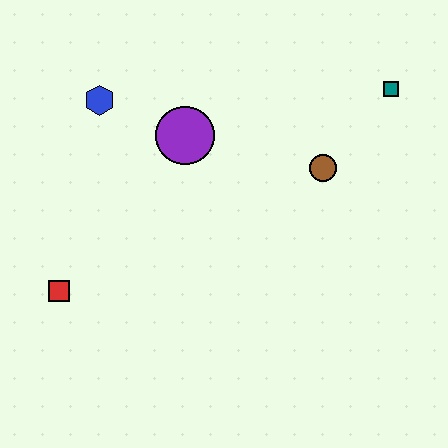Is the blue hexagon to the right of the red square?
Yes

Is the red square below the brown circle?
Yes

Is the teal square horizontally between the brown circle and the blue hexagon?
No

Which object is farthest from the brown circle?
The red square is farthest from the brown circle.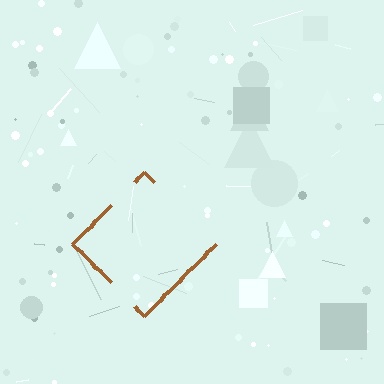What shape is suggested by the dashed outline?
The dashed outline suggests a diamond.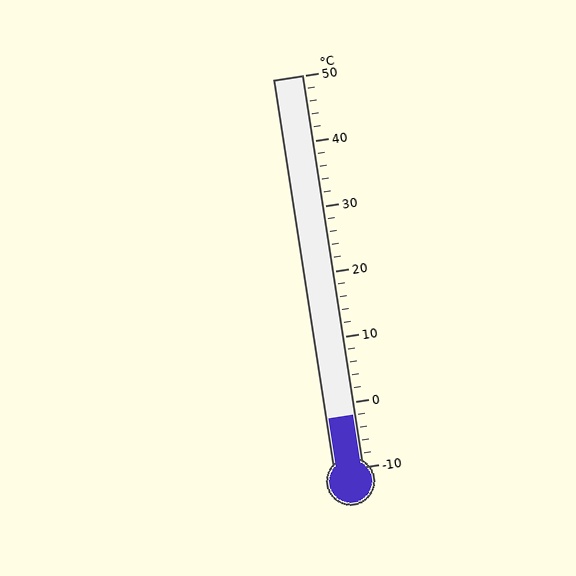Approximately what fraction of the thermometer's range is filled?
The thermometer is filled to approximately 15% of its range.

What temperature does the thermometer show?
The thermometer shows approximately -2°C.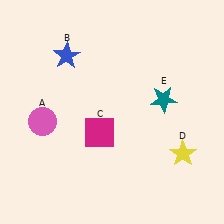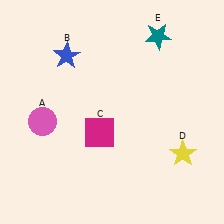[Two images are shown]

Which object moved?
The teal star (E) moved up.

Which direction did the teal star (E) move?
The teal star (E) moved up.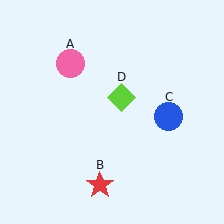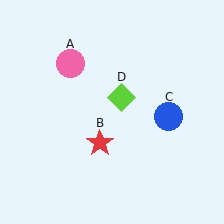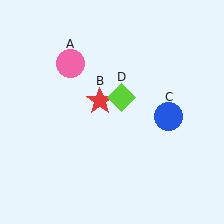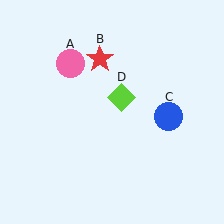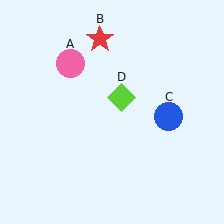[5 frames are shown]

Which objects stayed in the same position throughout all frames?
Pink circle (object A) and blue circle (object C) and lime diamond (object D) remained stationary.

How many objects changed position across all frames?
1 object changed position: red star (object B).